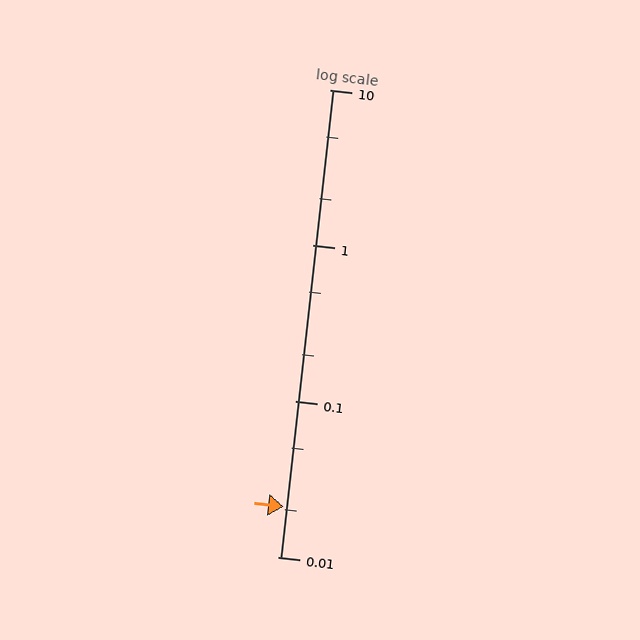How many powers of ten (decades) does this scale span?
The scale spans 3 decades, from 0.01 to 10.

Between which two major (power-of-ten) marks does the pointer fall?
The pointer is between 0.01 and 0.1.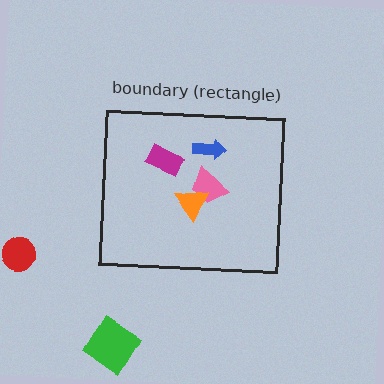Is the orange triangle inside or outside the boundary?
Inside.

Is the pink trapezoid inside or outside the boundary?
Inside.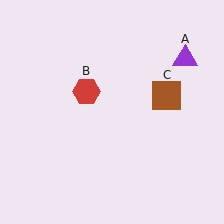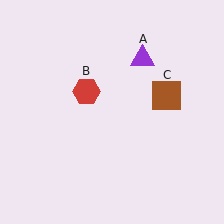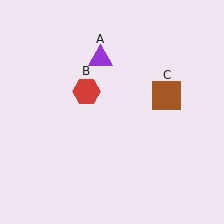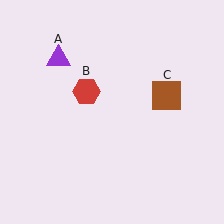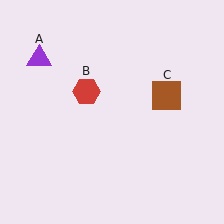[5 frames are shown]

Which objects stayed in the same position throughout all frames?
Red hexagon (object B) and brown square (object C) remained stationary.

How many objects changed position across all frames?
1 object changed position: purple triangle (object A).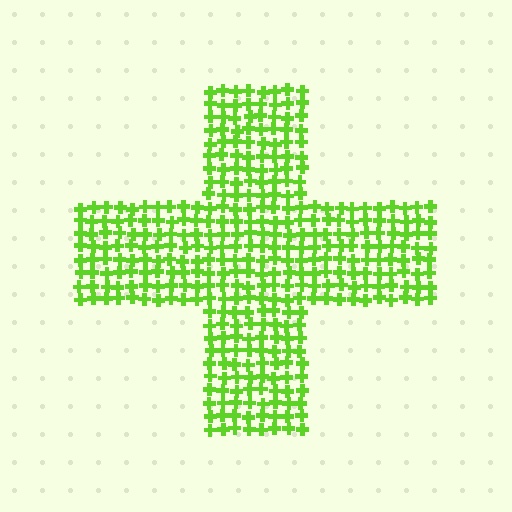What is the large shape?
The large shape is a cross.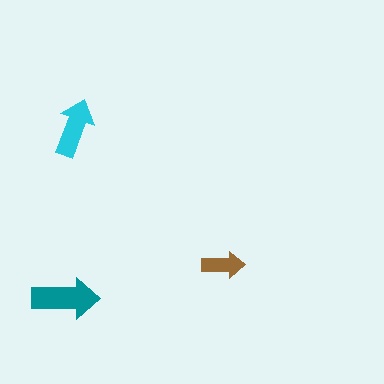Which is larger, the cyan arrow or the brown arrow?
The cyan one.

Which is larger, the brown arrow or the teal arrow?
The teal one.